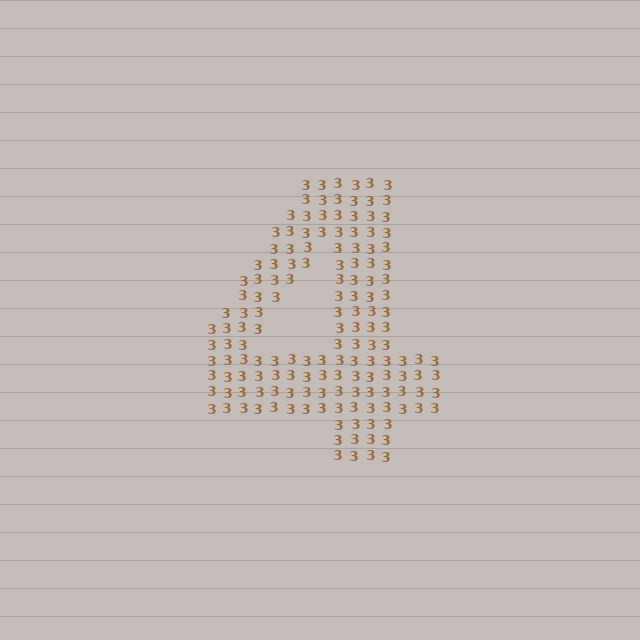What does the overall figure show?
The overall figure shows the digit 4.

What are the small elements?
The small elements are digit 3's.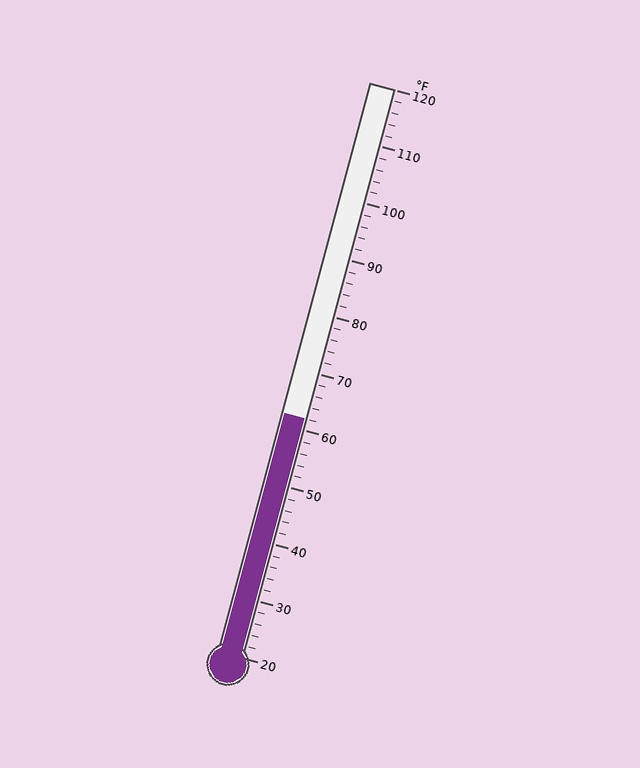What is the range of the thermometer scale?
The thermometer scale ranges from 20°F to 120°F.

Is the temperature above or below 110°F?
The temperature is below 110°F.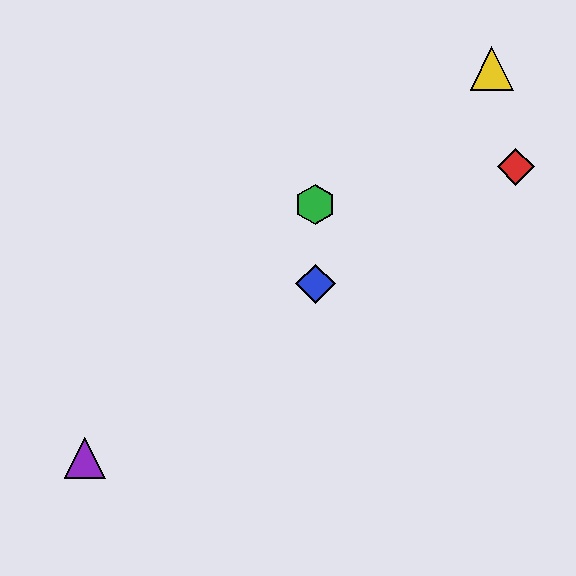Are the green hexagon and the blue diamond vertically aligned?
Yes, both are at x≈315.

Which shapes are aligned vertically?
The blue diamond, the green hexagon are aligned vertically.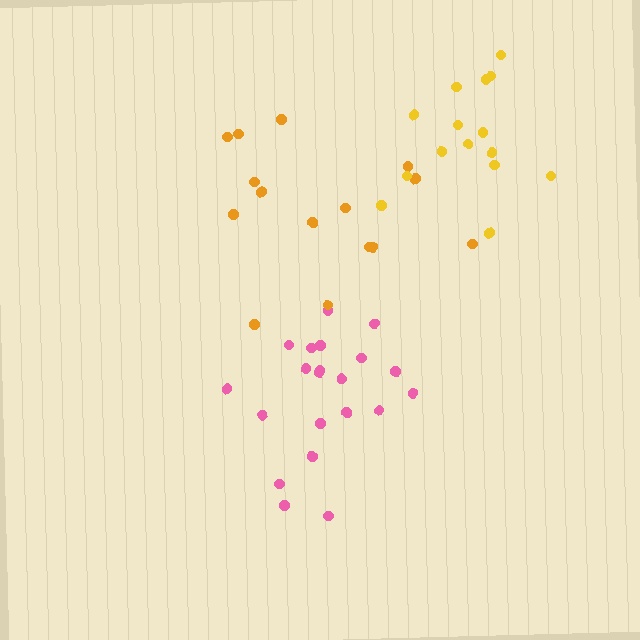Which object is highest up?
The yellow cluster is topmost.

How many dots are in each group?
Group 1: 21 dots, Group 2: 15 dots, Group 3: 15 dots (51 total).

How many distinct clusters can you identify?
There are 3 distinct clusters.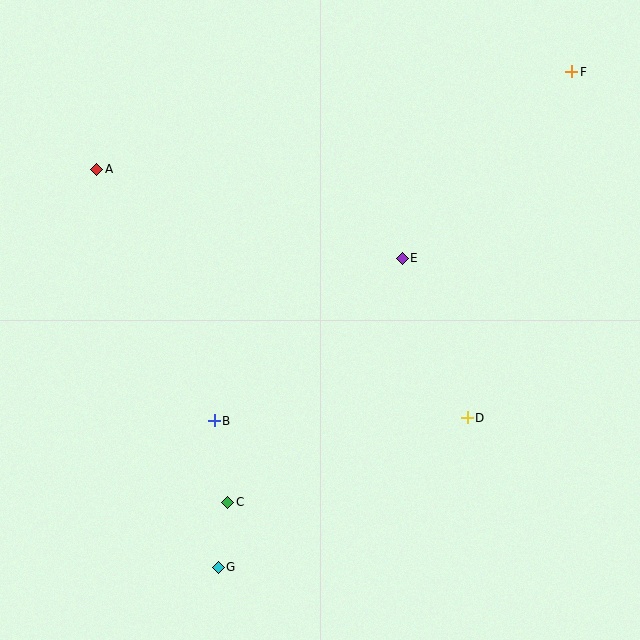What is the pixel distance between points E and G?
The distance between E and G is 360 pixels.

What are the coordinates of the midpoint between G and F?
The midpoint between G and F is at (395, 319).